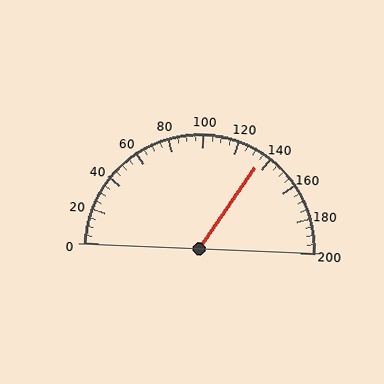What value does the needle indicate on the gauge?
The needle indicates approximately 135.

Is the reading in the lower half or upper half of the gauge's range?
The reading is in the upper half of the range (0 to 200).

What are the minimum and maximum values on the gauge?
The gauge ranges from 0 to 200.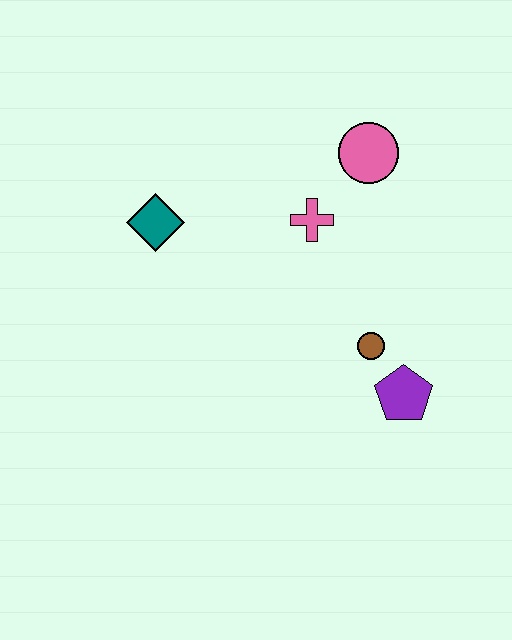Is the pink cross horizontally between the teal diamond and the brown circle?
Yes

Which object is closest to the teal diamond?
The pink cross is closest to the teal diamond.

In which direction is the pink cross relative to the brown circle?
The pink cross is above the brown circle.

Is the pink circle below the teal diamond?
No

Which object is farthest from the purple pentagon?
The teal diamond is farthest from the purple pentagon.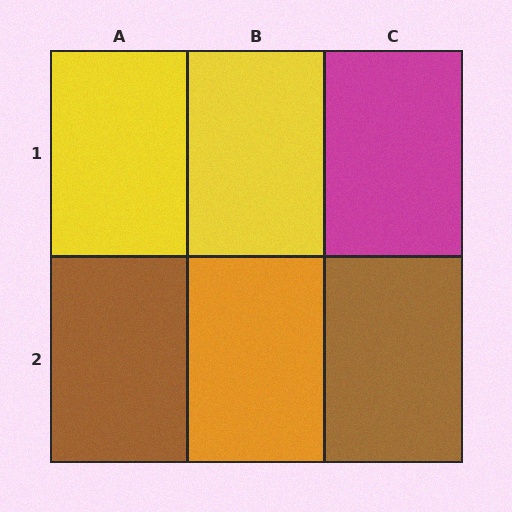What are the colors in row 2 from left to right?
Brown, orange, brown.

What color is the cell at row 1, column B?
Yellow.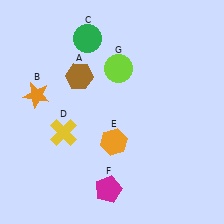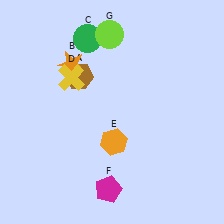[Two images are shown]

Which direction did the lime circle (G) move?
The lime circle (G) moved up.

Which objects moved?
The objects that moved are: the orange star (B), the yellow cross (D), the lime circle (G).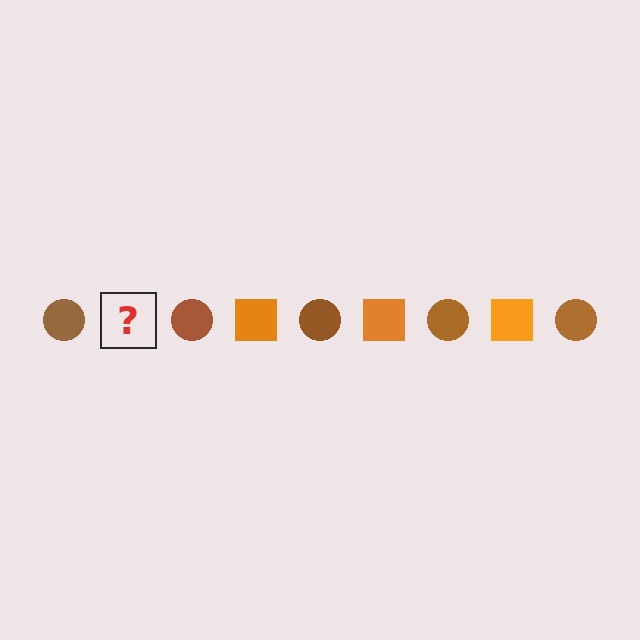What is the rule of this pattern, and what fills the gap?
The rule is that the pattern alternates between brown circle and orange square. The gap should be filled with an orange square.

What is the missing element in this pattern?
The missing element is an orange square.